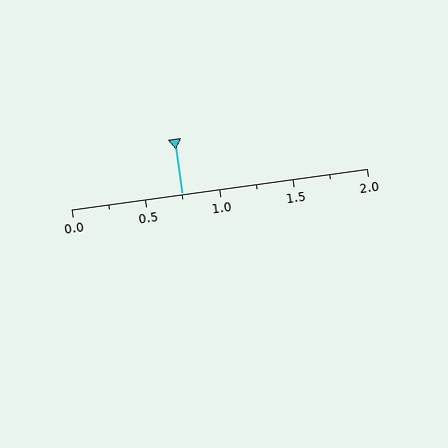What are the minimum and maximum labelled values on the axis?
The axis runs from 0.0 to 2.0.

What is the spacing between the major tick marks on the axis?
The major ticks are spaced 0.5 apart.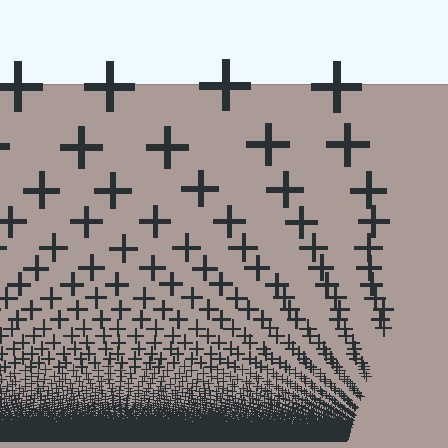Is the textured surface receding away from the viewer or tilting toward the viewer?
The surface appears to tilt toward the viewer. Texture elements get larger and sparser toward the top.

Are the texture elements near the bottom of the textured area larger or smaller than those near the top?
Smaller. The gradient is inverted — elements near the bottom are smaller and denser.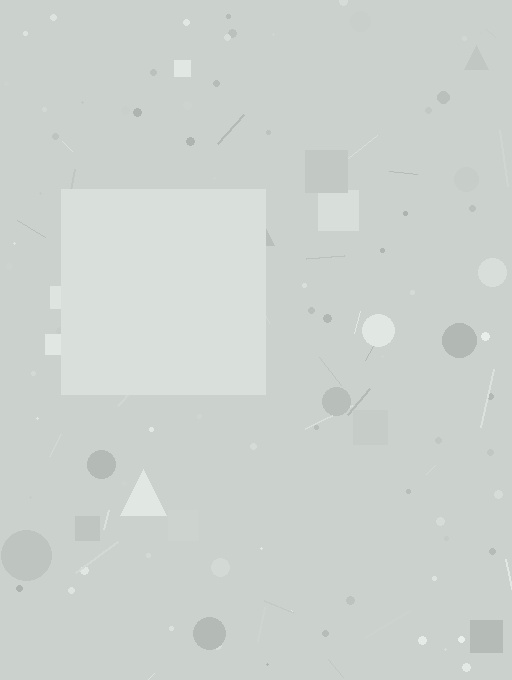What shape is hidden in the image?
A square is hidden in the image.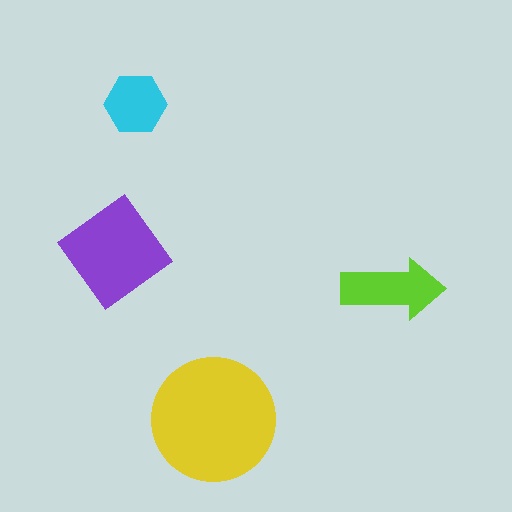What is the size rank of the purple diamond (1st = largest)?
2nd.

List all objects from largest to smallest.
The yellow circle, the purple diamond, the lime arrow, the cyan hexagon.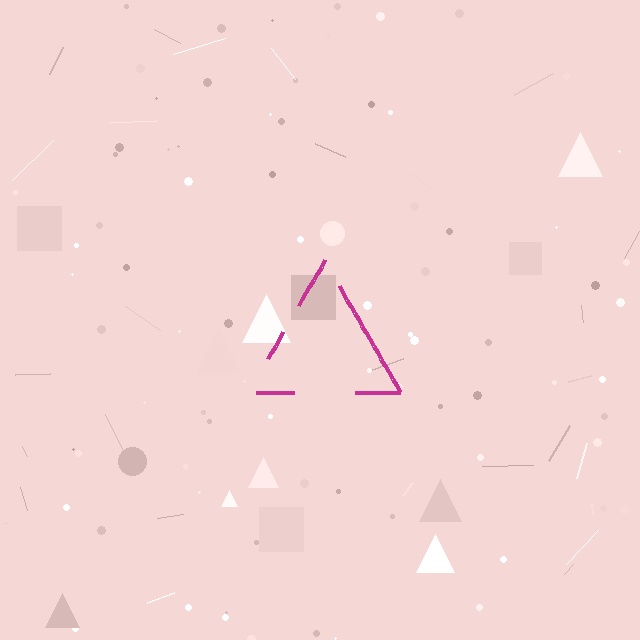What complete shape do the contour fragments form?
The contour fragments form a triangle.